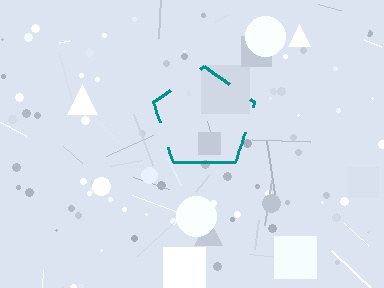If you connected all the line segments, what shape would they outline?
They would outline a pentagon.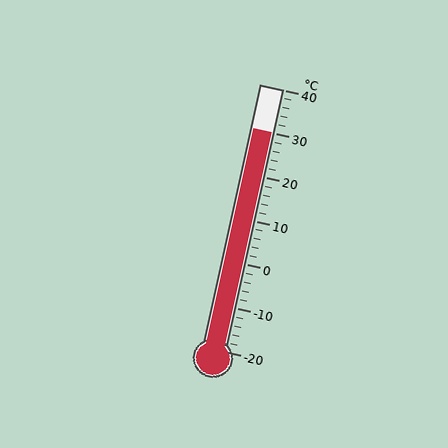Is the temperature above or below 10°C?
The temperature is above 10°C.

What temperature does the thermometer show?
The thermometer shows approximately 30°C.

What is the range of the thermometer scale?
The thermometer scale ranges from -20°C to 40°C.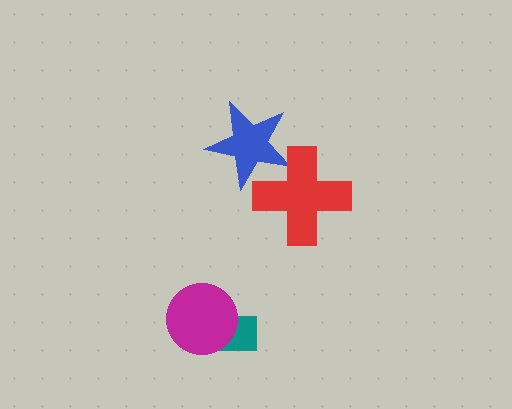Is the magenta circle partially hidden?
No, no other shape covers it.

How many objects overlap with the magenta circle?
1 object overlaps with the magenta circle.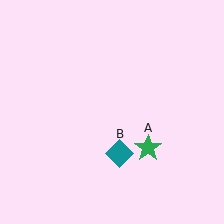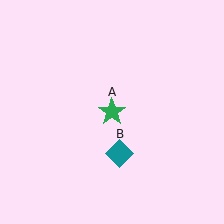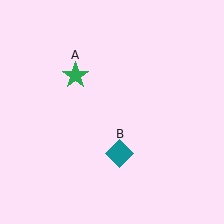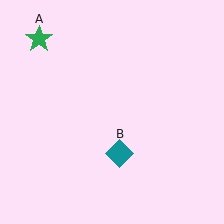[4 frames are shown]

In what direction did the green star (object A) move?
The green star (object A) moved up and to the left.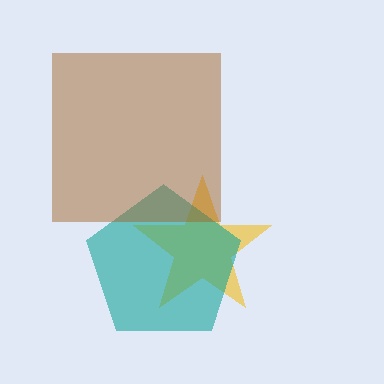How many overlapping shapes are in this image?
There are 3 overlapping shapes in the image.